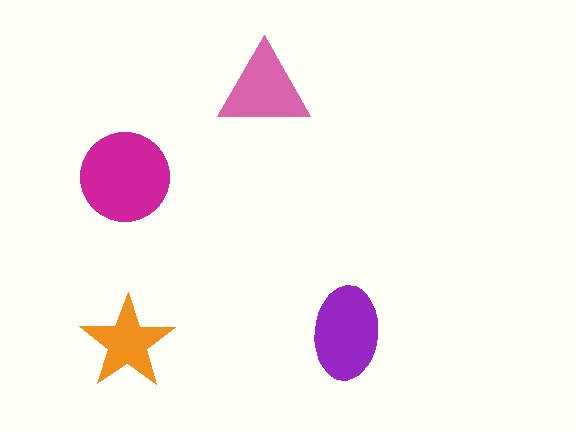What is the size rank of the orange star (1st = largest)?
4th.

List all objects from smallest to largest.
The orange star, the pink triangle, the purple ellipse, the magenta circle.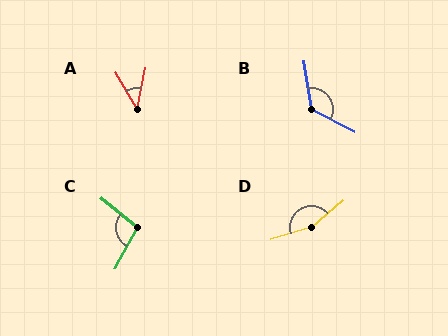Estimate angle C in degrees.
Approximately 100 degrees.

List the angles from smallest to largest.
A (41°), C (100°), B (126°), D (157°).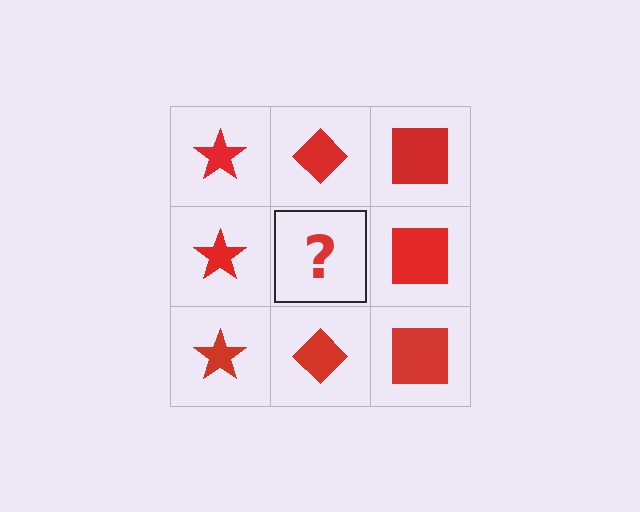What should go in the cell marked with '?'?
The missing cell should contain a red diamond.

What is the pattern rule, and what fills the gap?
The rule is that each column has a consistent shape. The gap should be filled with a red diamond.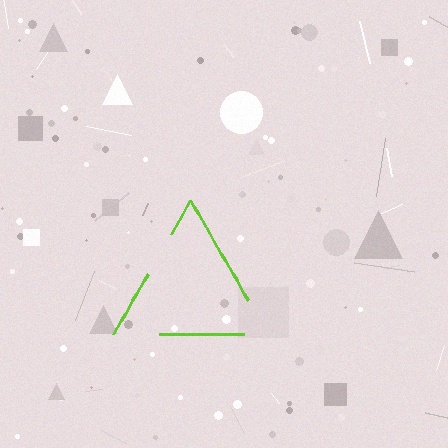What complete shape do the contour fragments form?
The contour fragments form a triangle.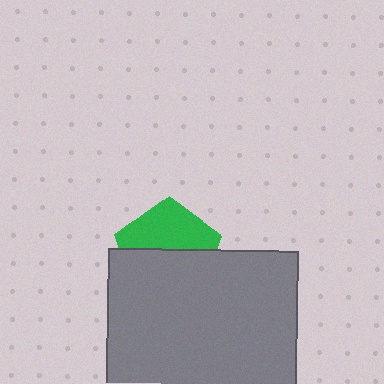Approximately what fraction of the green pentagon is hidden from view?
Roughly 53% of the green pentagon is hidden behind the gray rectangle.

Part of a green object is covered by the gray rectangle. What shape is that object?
It is a pentagon.